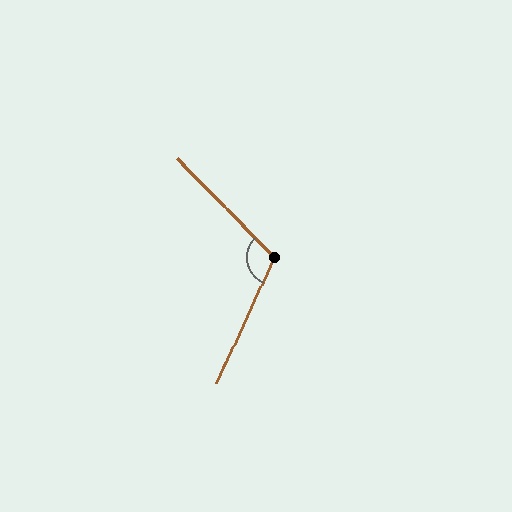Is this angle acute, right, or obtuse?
It is obtuse.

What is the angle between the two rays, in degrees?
Approximately 111 degrees.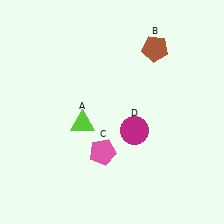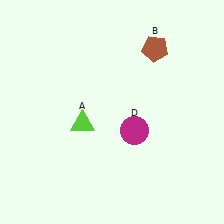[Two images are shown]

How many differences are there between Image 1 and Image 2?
There is 1 difference between the two images.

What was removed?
The pink pentagon (C) was removed in Image 2.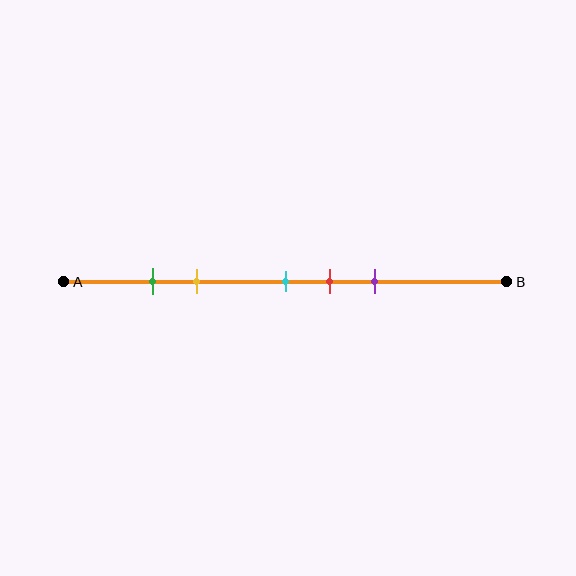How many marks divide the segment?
There are 5 marks dividing the segment.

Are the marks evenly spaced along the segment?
No, the marks are not evenly spaced.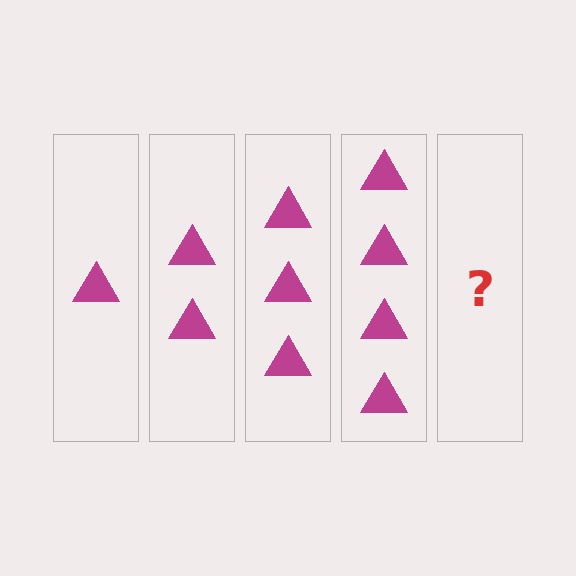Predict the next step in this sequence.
The next step is 5 triangles.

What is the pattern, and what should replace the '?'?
The pattern is that each step adds one more triangle. The '?' should be 5 triangles.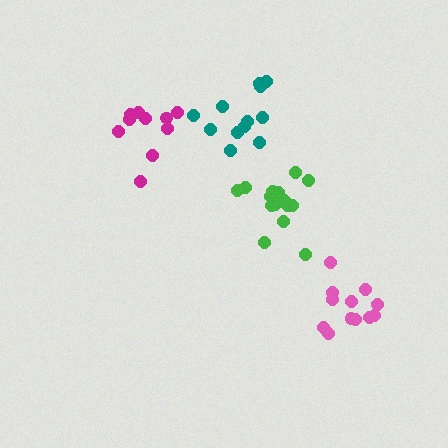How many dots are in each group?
Group 1: 15 dots, Group 2: 11 dots, Group 3: 12 dots, Group 4: 12 dots (50 total).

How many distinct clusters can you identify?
There are 4 distinct clusters.